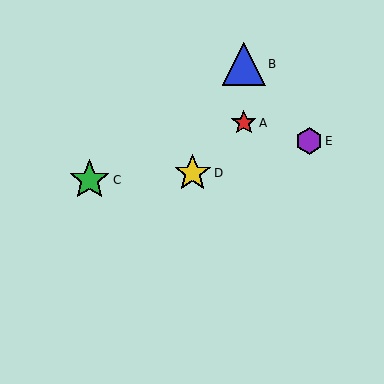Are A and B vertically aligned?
Yes, both are at x≈244.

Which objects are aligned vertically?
Objects A, B are aligned vertically.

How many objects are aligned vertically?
2 objects (A, B) are aligned vertically.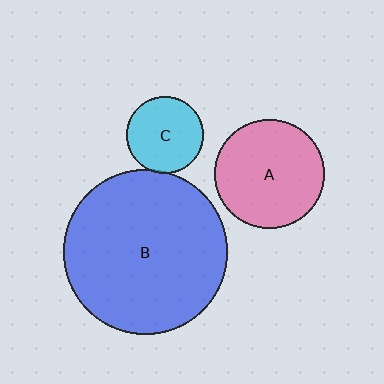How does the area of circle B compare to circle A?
Approximately 2.3 times.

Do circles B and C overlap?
Yes.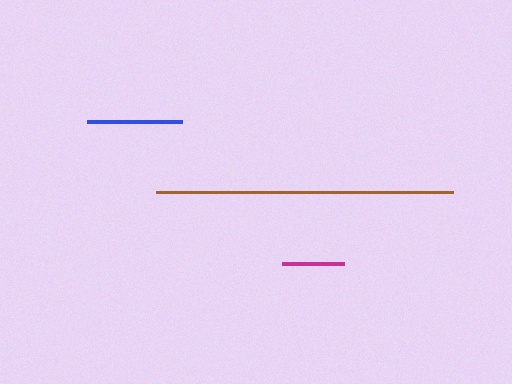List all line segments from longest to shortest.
From longest to shortest: brown, blue, magenta.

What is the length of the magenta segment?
The magenta segment is approximately 62 pixels long.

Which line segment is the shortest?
The magenta line is the shortest at approximately 62 pixels.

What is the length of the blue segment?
The blue segment is approximately 95 pixels long.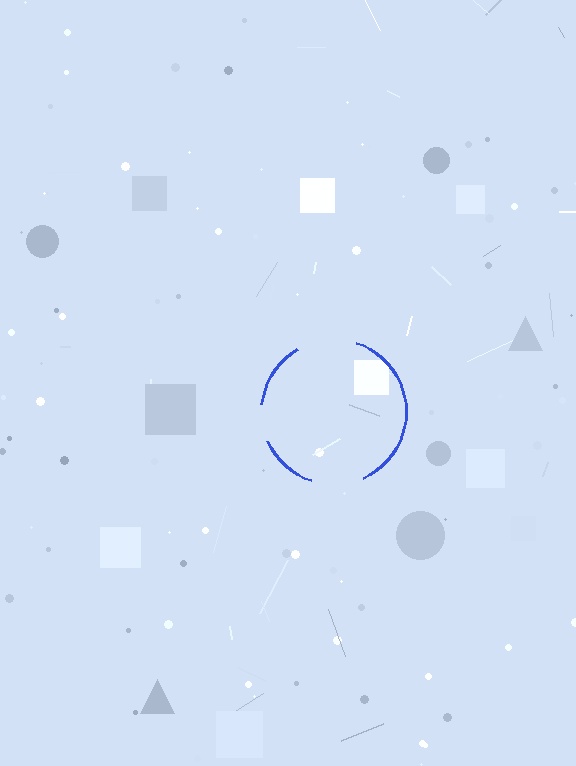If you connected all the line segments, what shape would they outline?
They would outline a circle.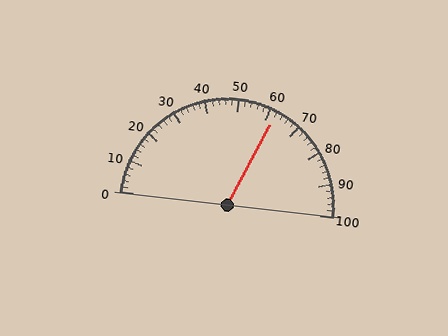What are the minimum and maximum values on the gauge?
The gauge ranges from 0 to 100.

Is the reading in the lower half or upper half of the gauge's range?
The reading is in the upper half of the range (0 to 100).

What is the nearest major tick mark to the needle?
The nearest major tick mark is 60.